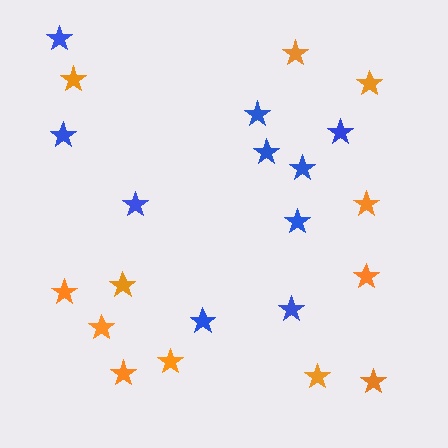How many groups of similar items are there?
There are 2 groups: one group of orange stars (12) and one group of blue stars (10).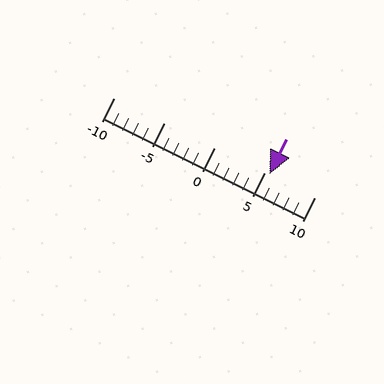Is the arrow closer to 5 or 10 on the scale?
The arrow is closer to 5.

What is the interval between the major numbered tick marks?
The major tick marks are spaced 5 units apart.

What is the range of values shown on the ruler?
The ruler shows values from -10 to 10.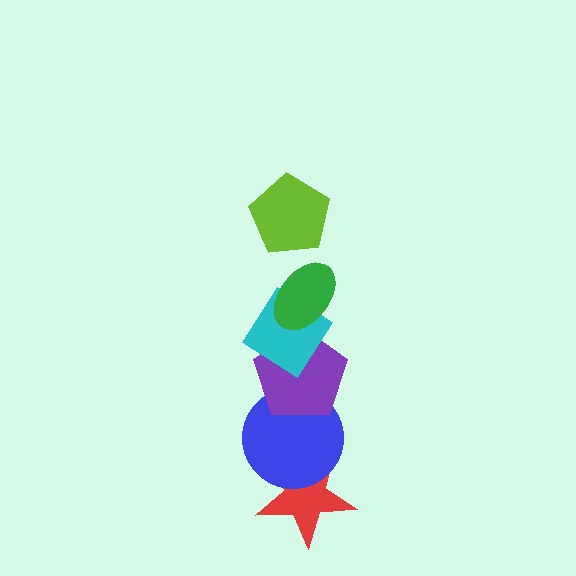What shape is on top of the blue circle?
The purple pentagon is on top of the blue circle.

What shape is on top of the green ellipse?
The lime pentagon is on top of the green ellipse.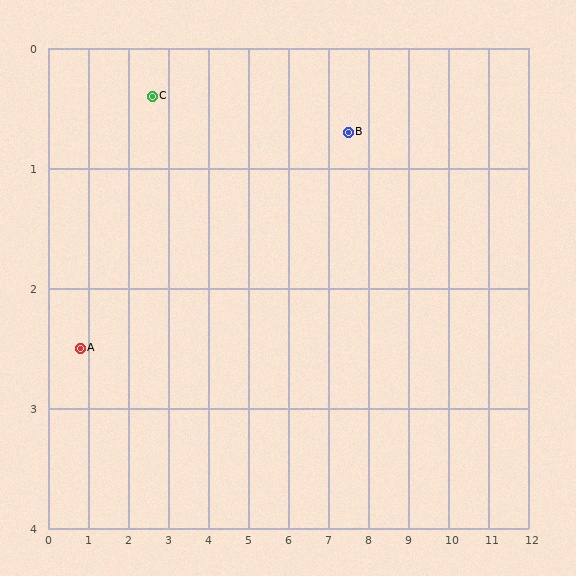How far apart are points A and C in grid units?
Points A and C are about 2.8 grid units apart.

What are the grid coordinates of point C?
Point C is at approximately (2.6, 0.4).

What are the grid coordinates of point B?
Point B is at approximately (7.5, 0.7).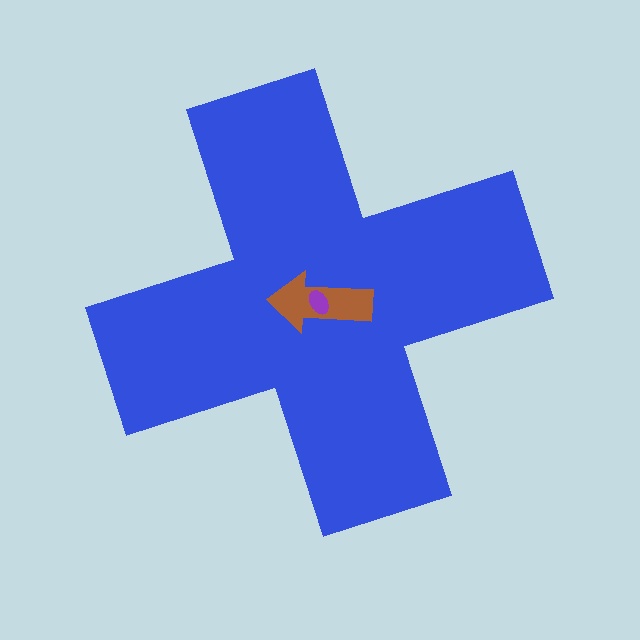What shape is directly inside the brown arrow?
The purple ellipse.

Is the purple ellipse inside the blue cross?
Yes.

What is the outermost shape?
The blue cross.